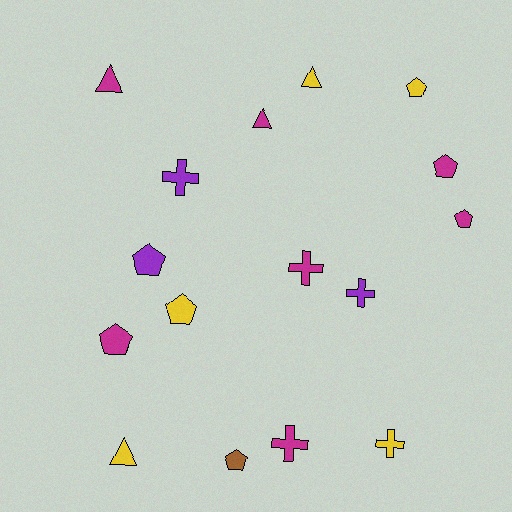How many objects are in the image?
There are 16 objects.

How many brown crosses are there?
There are no brown crosses.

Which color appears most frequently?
Magenta, with 7 objects.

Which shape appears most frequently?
Pentagon, with 7 objects.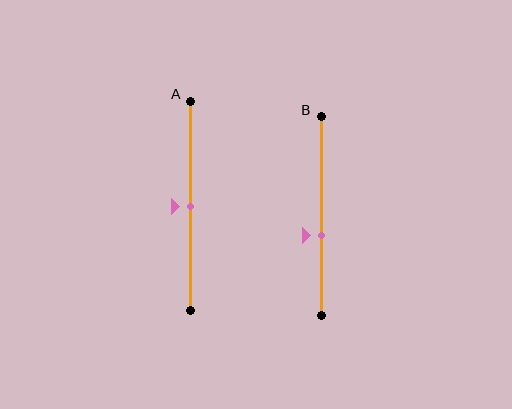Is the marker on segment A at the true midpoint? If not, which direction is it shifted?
Yes, the marker on segment A is at the true midpoint.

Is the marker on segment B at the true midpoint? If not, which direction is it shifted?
No, the marker on segment B is shifted downward by about 10% of the segment length.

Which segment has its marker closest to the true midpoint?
Segment A has its marker closest to the true midpoint.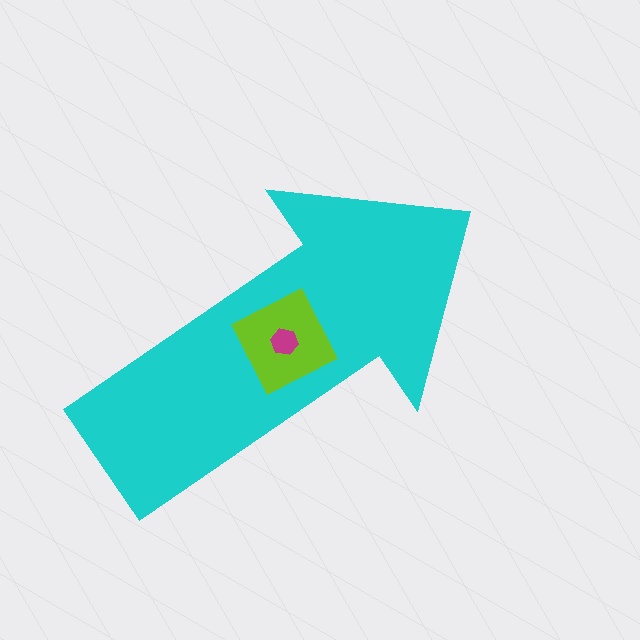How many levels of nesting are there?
3.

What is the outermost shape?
The cyan arrow.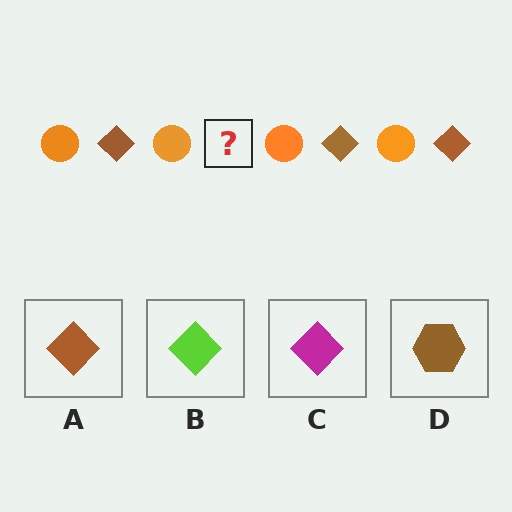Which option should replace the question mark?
Option A.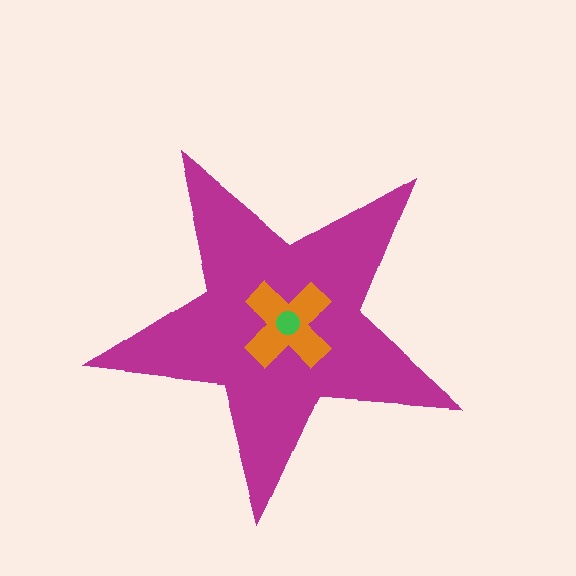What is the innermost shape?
The green circle.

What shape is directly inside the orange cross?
The green circle.